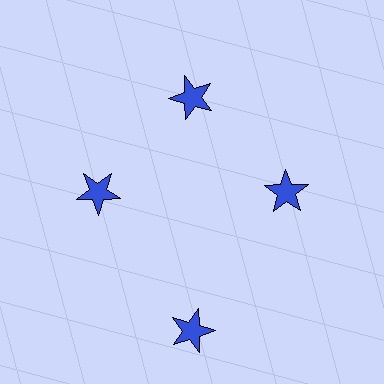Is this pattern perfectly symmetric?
No. The 4 blue stars are arranged in a ring, but one element near the 6 o'clock position is pushed outward from the center, breaking the 4-fold rotational symmetry.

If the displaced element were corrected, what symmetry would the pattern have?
It would have 4-fold rotational symmetry — the pattern would map onto itself every 90 degrees.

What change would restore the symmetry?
The symmetry would be restored by moving it inward, back onto the ring so that all 4 stars sit at equal angles and equal distance from the center.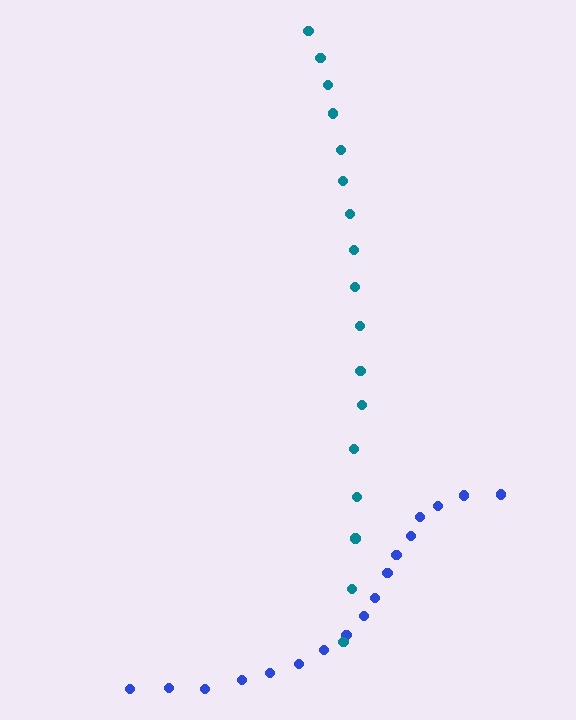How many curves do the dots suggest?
There are 2 distinct paths.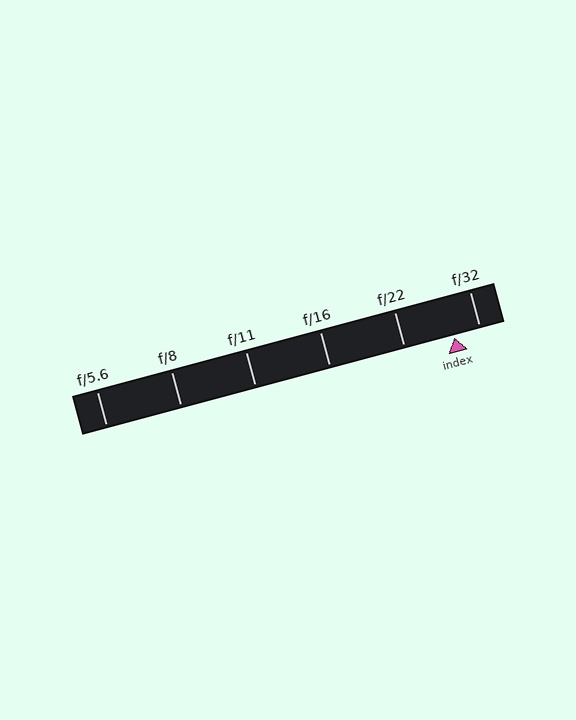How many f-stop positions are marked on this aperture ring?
There are 6 f-stop positions marked.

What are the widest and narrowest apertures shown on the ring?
The widest aperture shown is f/5.6 and the narrowest is f/32.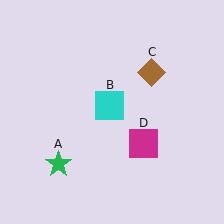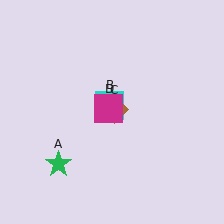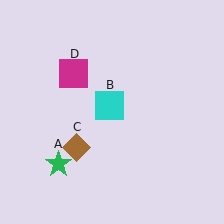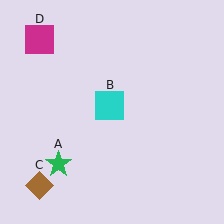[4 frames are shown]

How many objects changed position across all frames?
2 objects changed position: brown diamond (object C), magenta square (object D).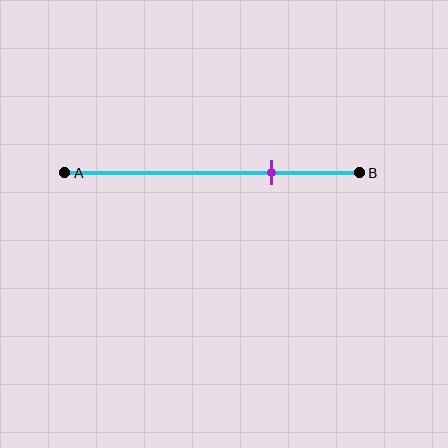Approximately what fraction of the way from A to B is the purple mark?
The purple mark is approximately 70% of the way from A to B.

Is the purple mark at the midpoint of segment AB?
No, the mark is at about 70% from A, not at the 50% midpoint.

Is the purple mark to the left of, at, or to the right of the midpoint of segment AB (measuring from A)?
The purple mark is to the right of the midpoint of segment AB.